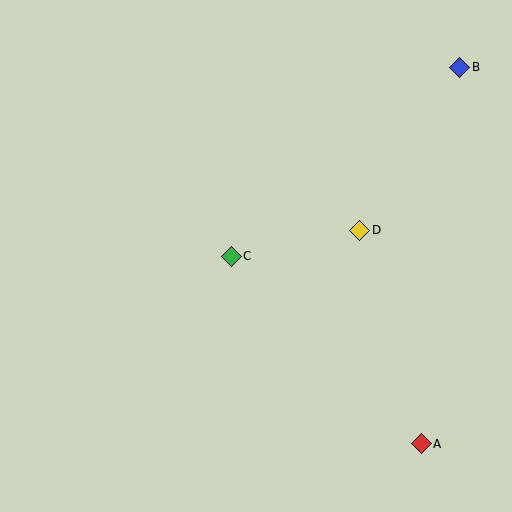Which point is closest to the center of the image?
Point C at (231, 256) is closest to the center.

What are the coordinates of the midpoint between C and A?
The midpoint between C and A is at (326, 350).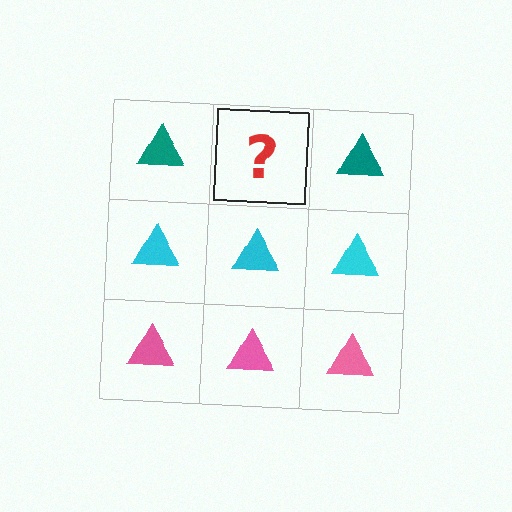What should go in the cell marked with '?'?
The missing cell should contain a teal triangle.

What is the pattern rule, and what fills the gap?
The rule is that each row has a consistent color. The gap should be filled with a teal triangle.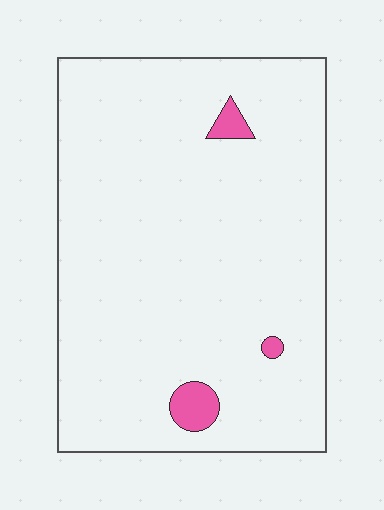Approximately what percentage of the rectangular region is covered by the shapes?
Approximately 5%.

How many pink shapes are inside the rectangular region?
3.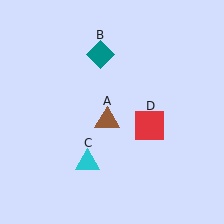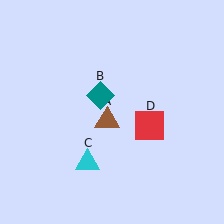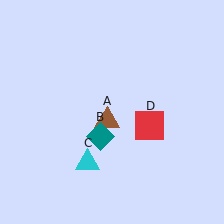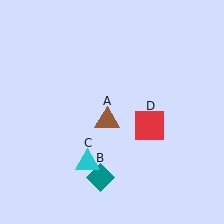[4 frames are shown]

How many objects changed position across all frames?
1 object changed position: teal diamond (object B).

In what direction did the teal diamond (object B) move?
The teal diamond (object B) moved down.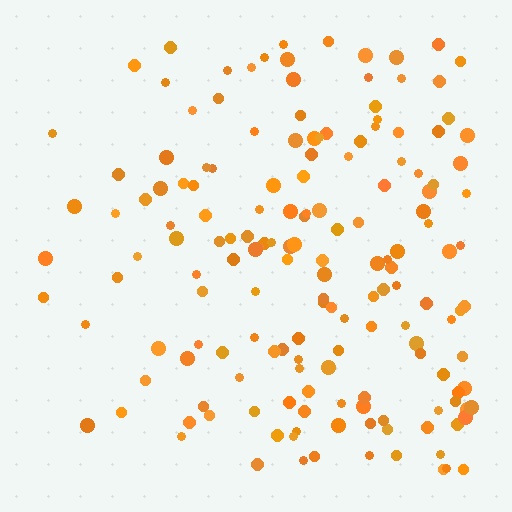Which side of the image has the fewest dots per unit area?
The left.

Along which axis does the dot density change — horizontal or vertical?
Horizontal.